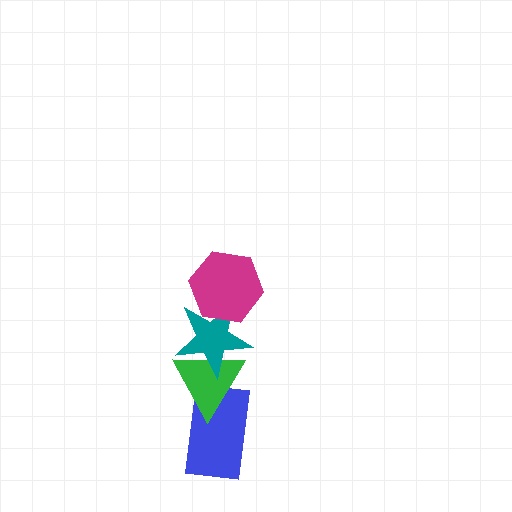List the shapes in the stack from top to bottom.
From top to bottom: the magenta hexagon, the teal star, the green triangle, the blue rectangle.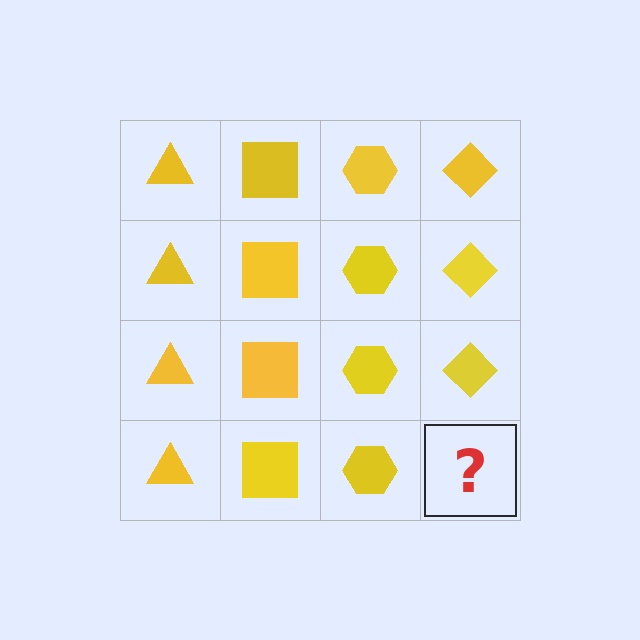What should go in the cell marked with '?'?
The missing cell should contain a yellow diamond.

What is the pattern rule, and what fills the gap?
The rule is that each column has a consistent shape. The gap should be filled with a yellow diamond.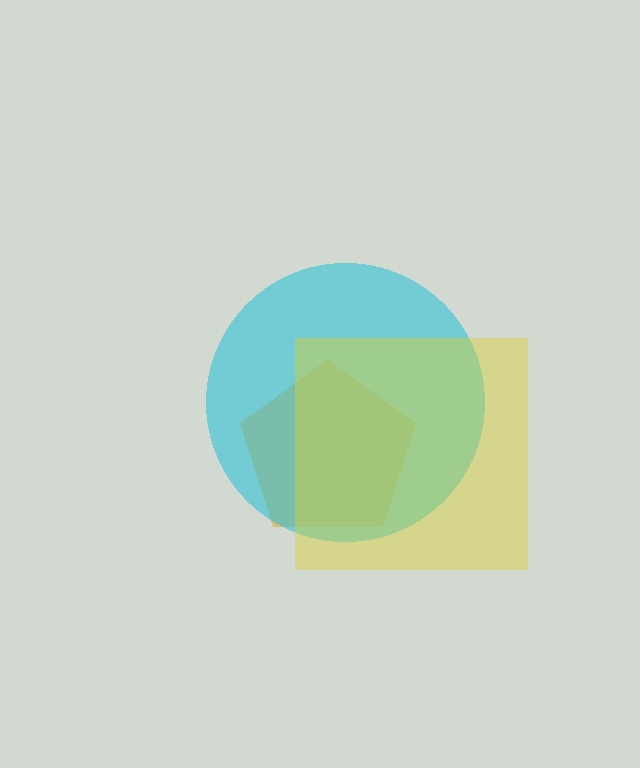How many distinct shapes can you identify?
There are 3 distinct shapes: an orange pentagon, a cyan circle, a yellow square.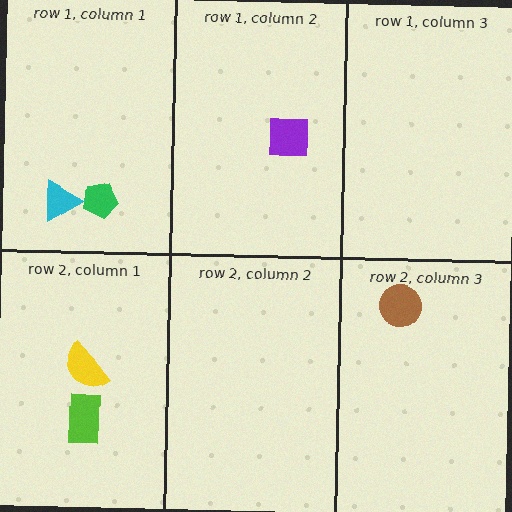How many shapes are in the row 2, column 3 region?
1.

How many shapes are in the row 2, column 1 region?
2.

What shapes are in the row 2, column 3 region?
The brown circle.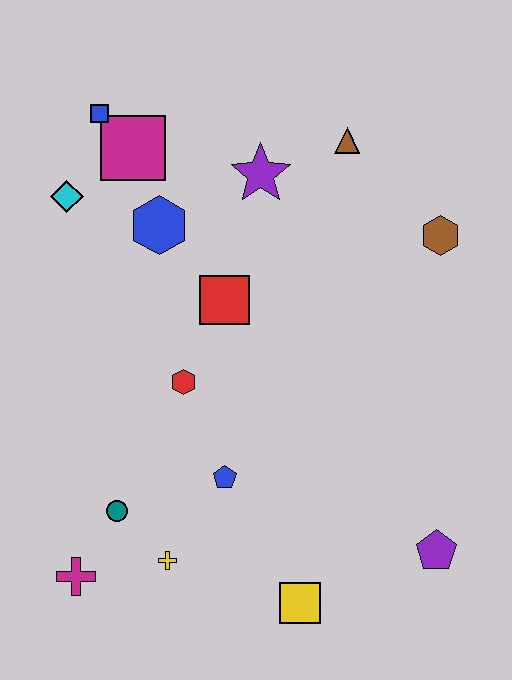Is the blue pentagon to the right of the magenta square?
Yes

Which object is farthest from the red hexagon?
The purple pentagon is farthest from the red hexagon.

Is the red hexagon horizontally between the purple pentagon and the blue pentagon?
No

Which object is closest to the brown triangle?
The purple star is closest to the brown triangle.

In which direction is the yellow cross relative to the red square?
The yellow cross is below the red square.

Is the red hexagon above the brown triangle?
No